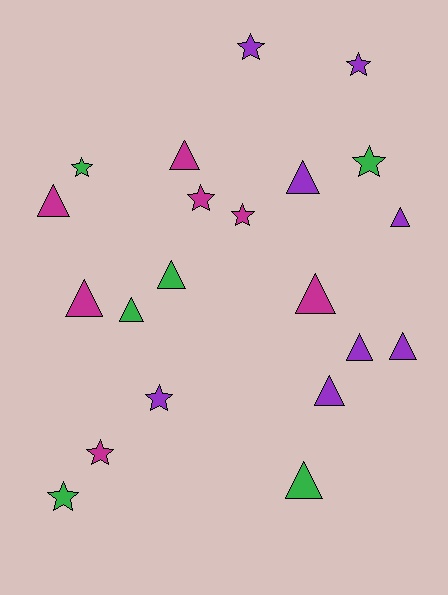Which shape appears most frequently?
Triangle, with 12 objects.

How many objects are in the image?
There are 21 objects.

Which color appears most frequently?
Purple, with 8 objects.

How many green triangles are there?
There are 3 green triangles.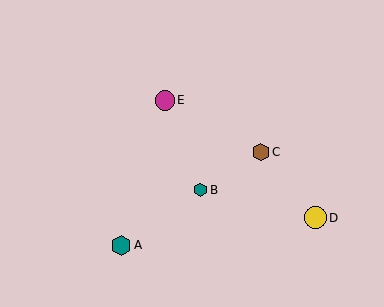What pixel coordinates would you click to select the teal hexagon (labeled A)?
Click at (121, 245) to select the teal hexagon A.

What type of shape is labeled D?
Shape D is a yellow circle.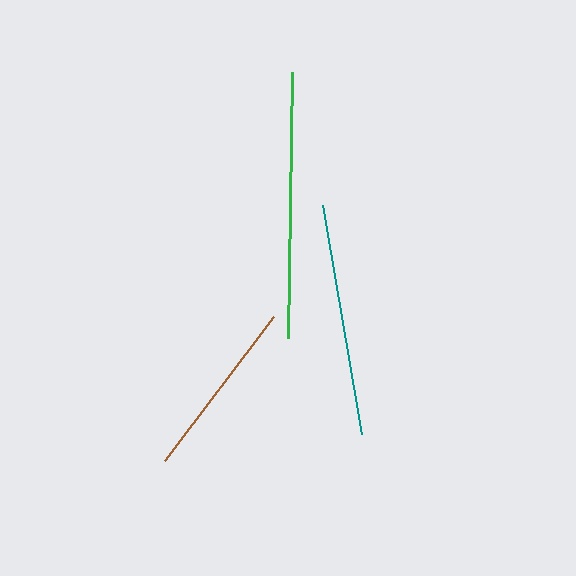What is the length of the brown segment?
The brown segment is approximately 181 pixels long.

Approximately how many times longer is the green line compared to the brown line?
The green line is approximately 1.5 times the length of the brown line.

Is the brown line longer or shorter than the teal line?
The teal line is longer than the brown line.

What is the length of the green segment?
The green segment is approximately 265 pixels long.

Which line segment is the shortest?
The brown line is the shortest at approximately 181 pixels.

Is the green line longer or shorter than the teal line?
The green line is longer than the teal line.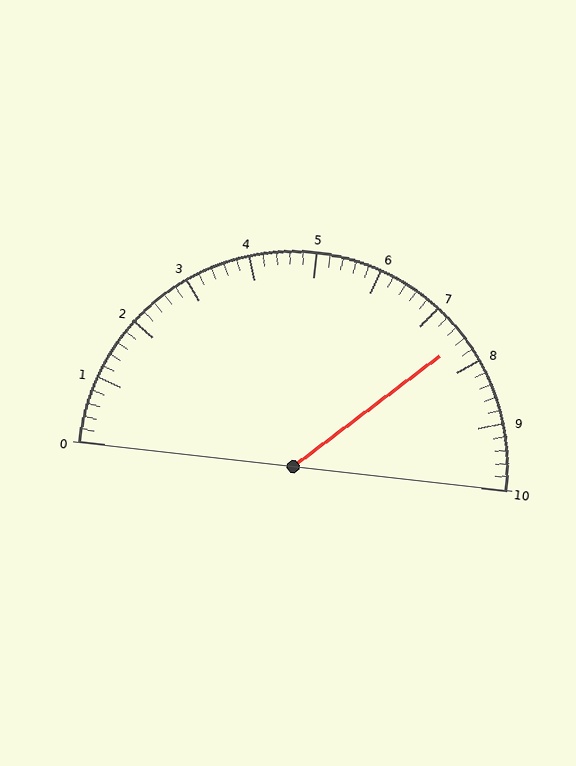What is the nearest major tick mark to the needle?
The nearest major tick mark is 8.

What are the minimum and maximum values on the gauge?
The gauge ranges from 0 to 10.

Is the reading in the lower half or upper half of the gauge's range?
The reading is in the upper half of the range (0 to 10).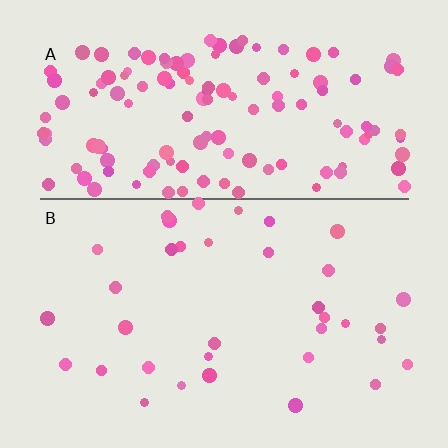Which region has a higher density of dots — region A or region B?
A (the top).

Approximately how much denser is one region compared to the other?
Approximately 3.8× — region A over region B.